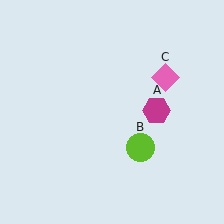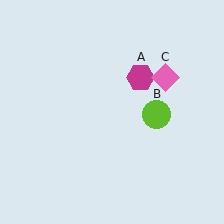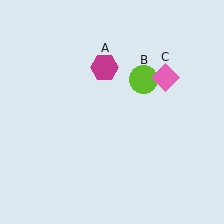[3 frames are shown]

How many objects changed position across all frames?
2 objects changed position: magenta hexagon (object A), lime circle (object B).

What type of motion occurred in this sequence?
The magenta hexagon (object A), lime circle (object B) rotated counterclockwise around the center of the scene.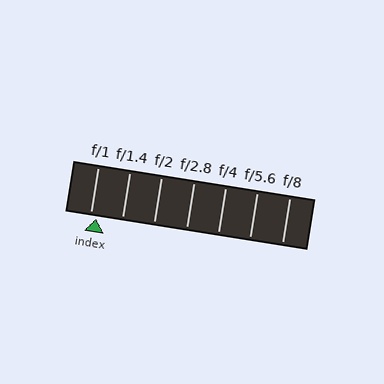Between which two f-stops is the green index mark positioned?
The index mark is between f/1 and f/1.4.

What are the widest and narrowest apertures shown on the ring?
The widest aperture shown is f/1 and the narrowest is f/8.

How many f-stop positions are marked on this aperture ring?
There are 7 f-stop positions marked.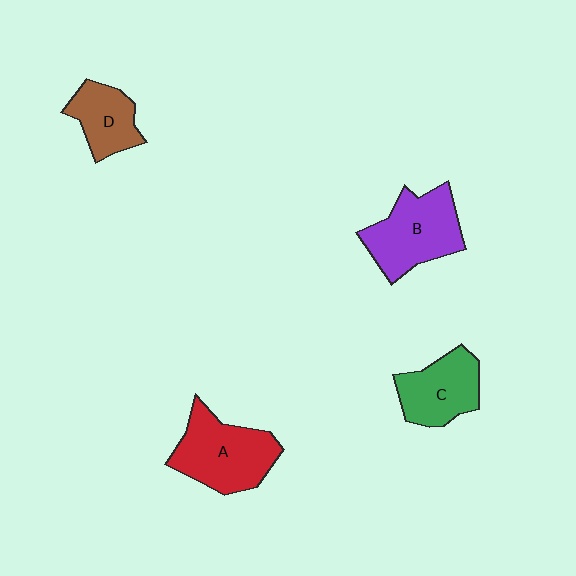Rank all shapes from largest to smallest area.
From largest to smallest: A (red), B (purple), C (green), D (brown).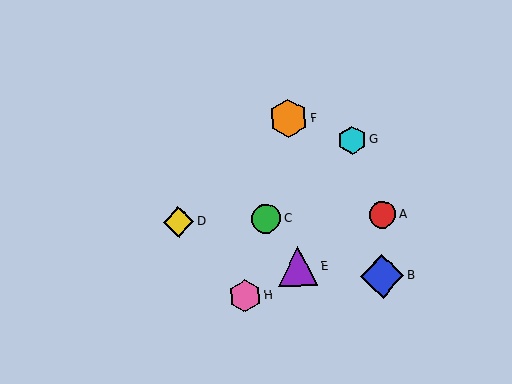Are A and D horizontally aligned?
Yes, both are at y≈215.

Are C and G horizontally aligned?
No, C is at y≈219 and G is at y≈140.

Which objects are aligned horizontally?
Objects A, C, D are aligned horizontally.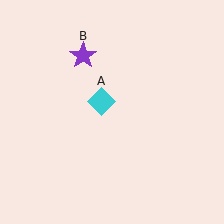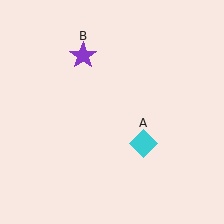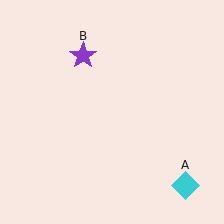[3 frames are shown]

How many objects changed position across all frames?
1 object changed position: cyan diamond (object A).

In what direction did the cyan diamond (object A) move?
The cyan diamond (object A) moved down and to the right.